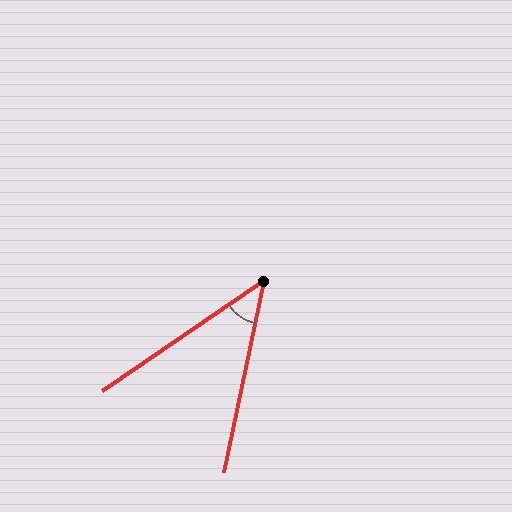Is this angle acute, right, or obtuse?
It is acute.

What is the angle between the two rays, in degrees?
Approximately 44 degrees.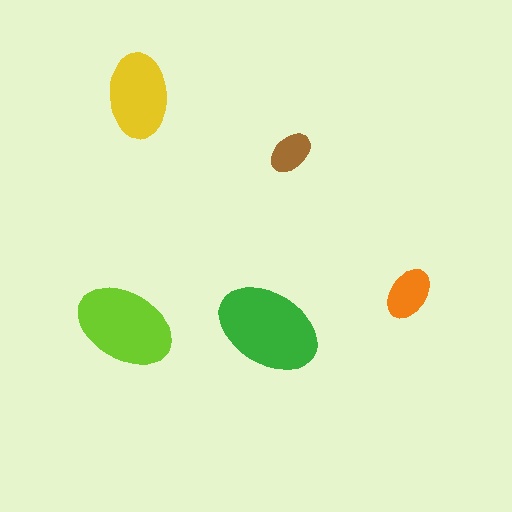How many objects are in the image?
There are 5 objects in the image.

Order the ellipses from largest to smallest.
the green one, the lime one, the yellow one, the orange one, the brown one.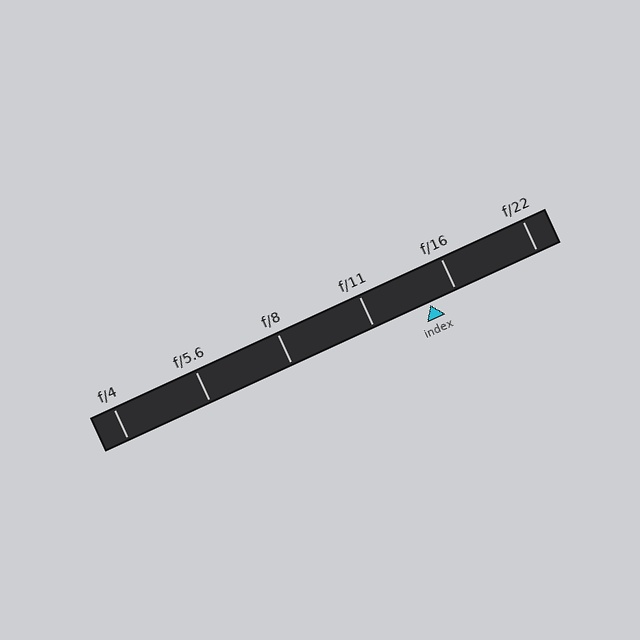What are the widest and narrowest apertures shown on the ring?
The widest aperture shown is f/4 and the narrowest is f/22.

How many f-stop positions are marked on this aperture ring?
There are 6 f-stop positions marked.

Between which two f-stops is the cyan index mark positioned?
The index mark is between f/11 and f/16.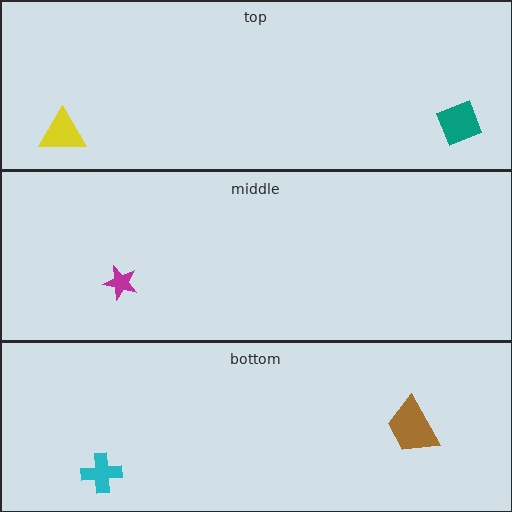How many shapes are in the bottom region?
2.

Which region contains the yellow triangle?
The top region.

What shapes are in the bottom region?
The cyan cross, the brown trapezoid.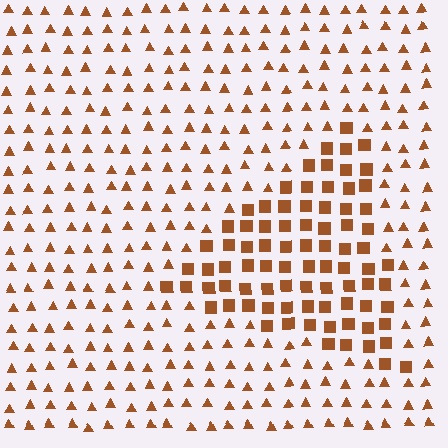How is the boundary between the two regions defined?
The boundary is defined by a change in element shape: squares inside vs. triangles outside. All elements share the same color and spacing.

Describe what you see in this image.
The image is filled with small brown elements arranged in a uniform grid. A triangle-shaped region contains squares, while the surrounding area contains triangles. The boundary is defined purely by the change in element shape.